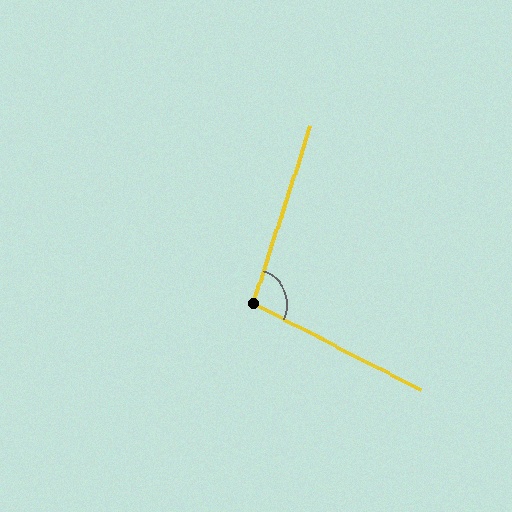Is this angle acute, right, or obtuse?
It is obtuse.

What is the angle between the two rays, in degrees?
Approximately 99 degrees.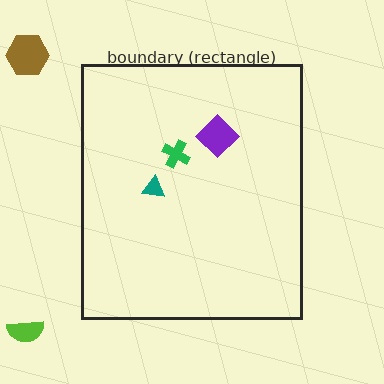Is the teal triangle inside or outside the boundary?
Inside.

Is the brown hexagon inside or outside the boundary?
Outside.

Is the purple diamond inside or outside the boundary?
Inside.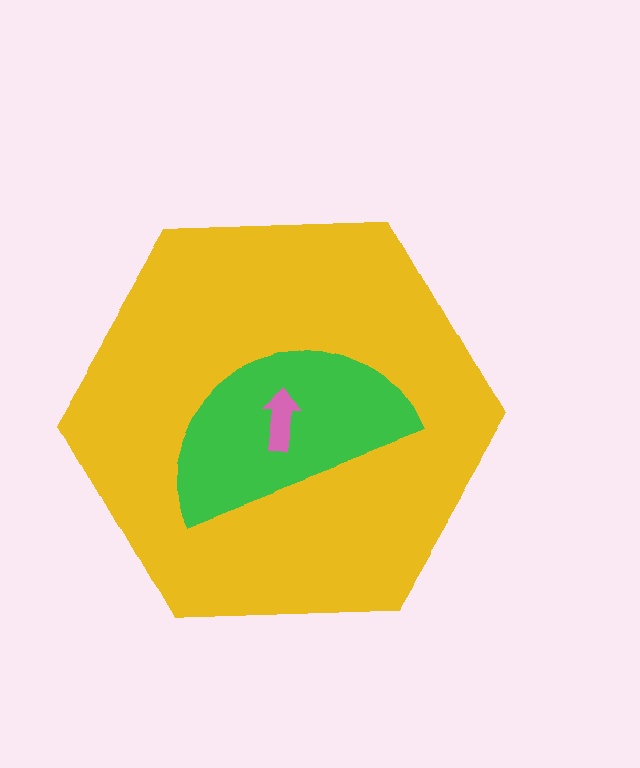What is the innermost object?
The pink arrow.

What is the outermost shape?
The yellow hexagon.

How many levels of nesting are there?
3.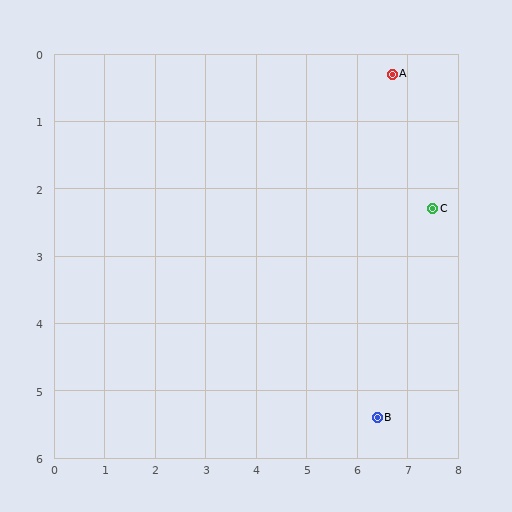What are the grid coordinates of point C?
Point C is at approximately (7.5, 2.3).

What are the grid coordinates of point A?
Point A is at approximately (6.7, 0.3).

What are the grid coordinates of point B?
Point B is at approximately (6.4, 5.4).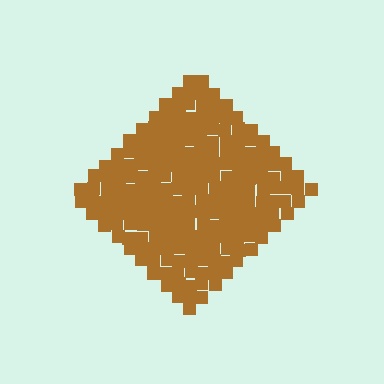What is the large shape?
The large shape is a diamond.